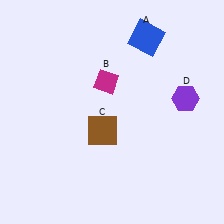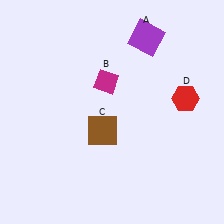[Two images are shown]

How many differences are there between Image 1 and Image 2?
There are 2 differences between the two images.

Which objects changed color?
A changed from blue to purple. D changed from purple to red.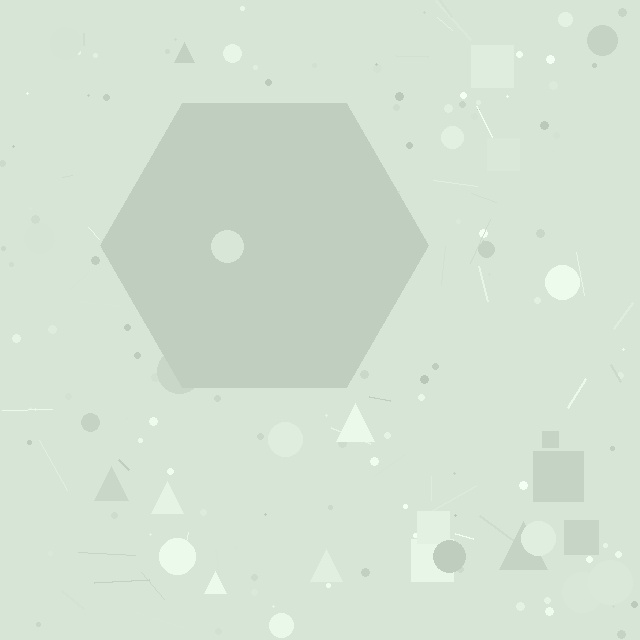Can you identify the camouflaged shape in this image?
The camouflaged shape is a hexagon.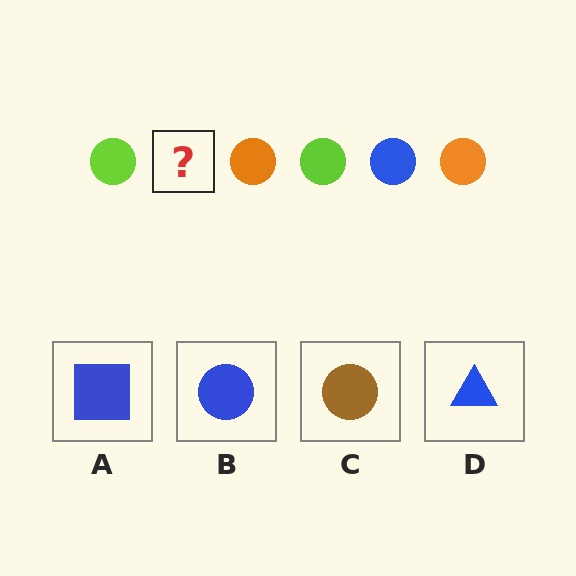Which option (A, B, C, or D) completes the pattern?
B.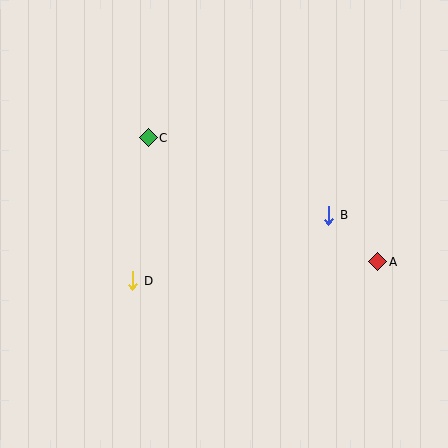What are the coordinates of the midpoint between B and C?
The midpoint between B and C is at (238, 177).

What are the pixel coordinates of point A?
Point A is at (378, 262).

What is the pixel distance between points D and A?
The distance between D and A is 246 pixels.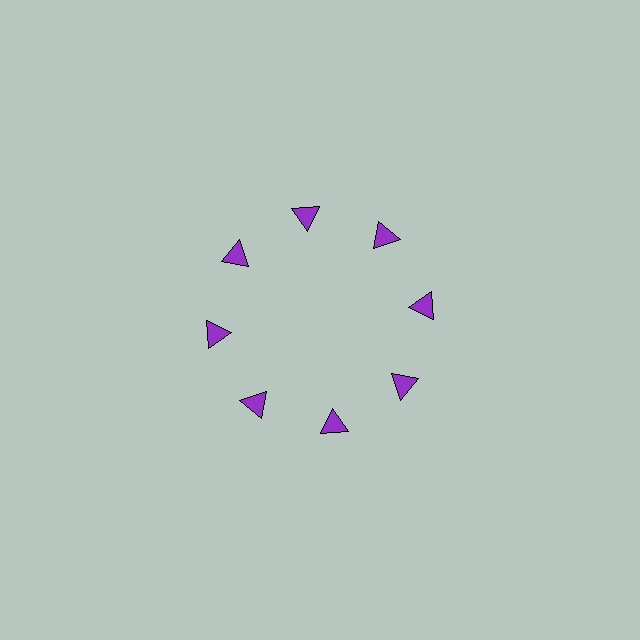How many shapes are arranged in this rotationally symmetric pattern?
There are 8 shapes, arranged in 8 groups of 1.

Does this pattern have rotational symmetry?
Yes, this pattern has 8-fold rotational symmetry. It looks the same after rotating 45 degrees around the center.